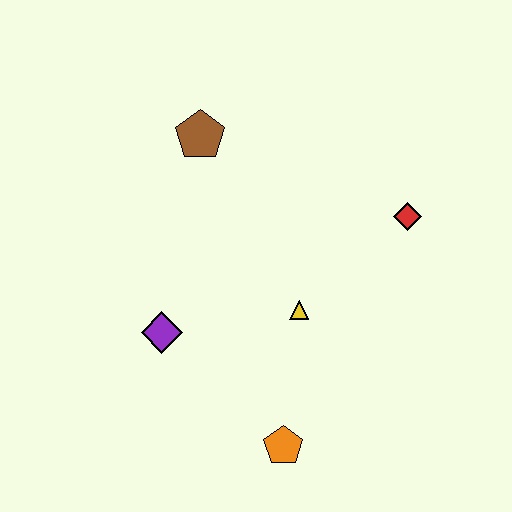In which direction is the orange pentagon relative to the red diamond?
The orange pentagon is below the red diamond.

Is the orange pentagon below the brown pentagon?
Yes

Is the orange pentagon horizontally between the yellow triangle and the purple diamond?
Yes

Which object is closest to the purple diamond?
The yellow triangle is closest to the purple diamond.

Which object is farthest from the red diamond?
The purple diamond is farthest from the red diamond.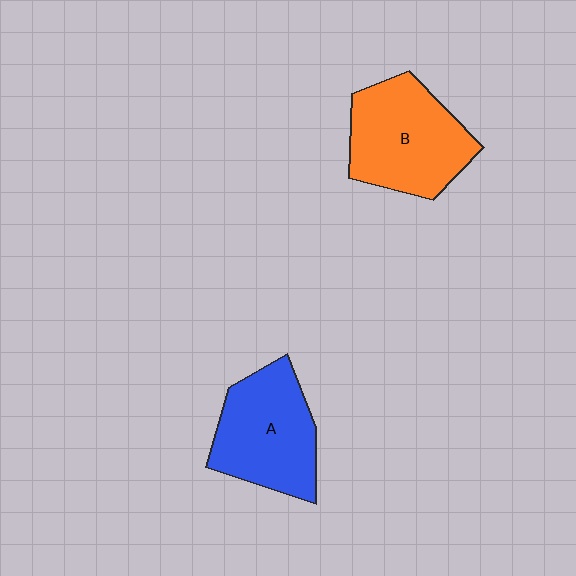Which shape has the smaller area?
Shape A (blue).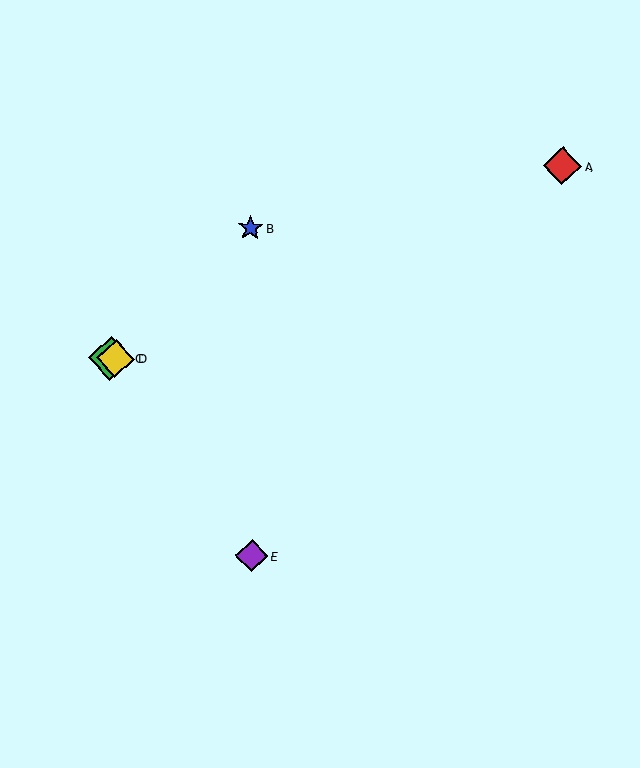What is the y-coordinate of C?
Object C is at y≈358.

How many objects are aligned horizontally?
2 objects (C, D) are aligned horizontally.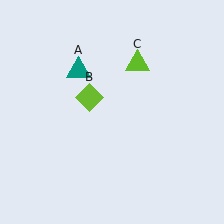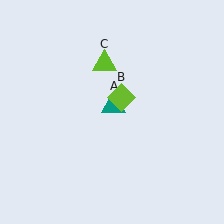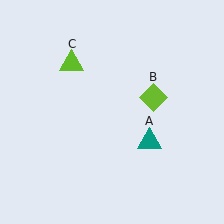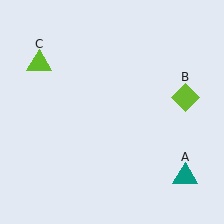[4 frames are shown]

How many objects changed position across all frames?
3 objects changed position: teal triangle (object A), lime diamond (object B), lime triangle (object C).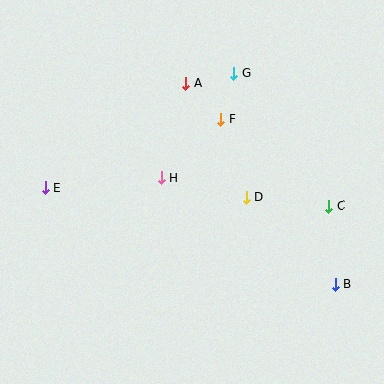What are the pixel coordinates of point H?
Point H is at (161, 178).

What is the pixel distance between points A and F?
The distance between A and F is 50 pixels.